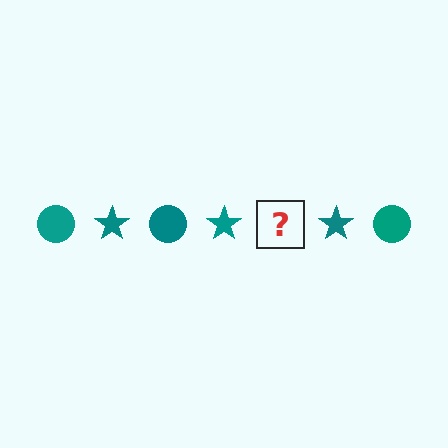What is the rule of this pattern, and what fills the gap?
The rule is that the pattern cycles through circle, star shapes in teal. The gap should be filled with a teal circle.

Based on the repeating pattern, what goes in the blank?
The blank should be a teal circle.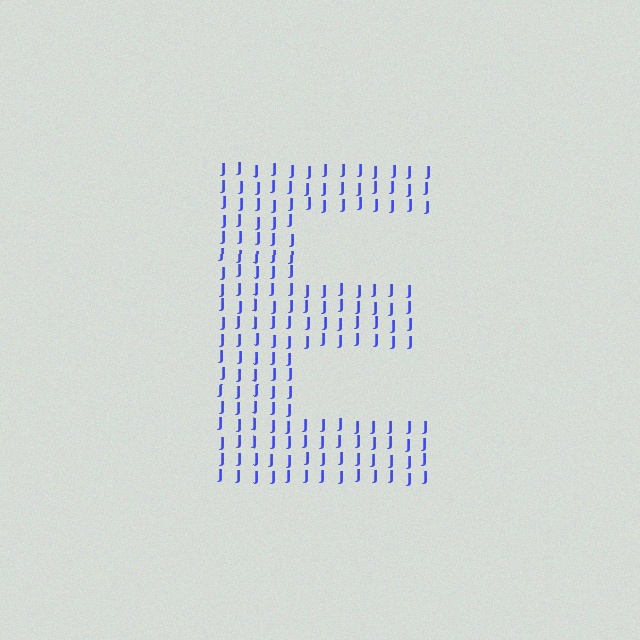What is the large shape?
The large shape is the letter E.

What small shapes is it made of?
It is made of small letter J's.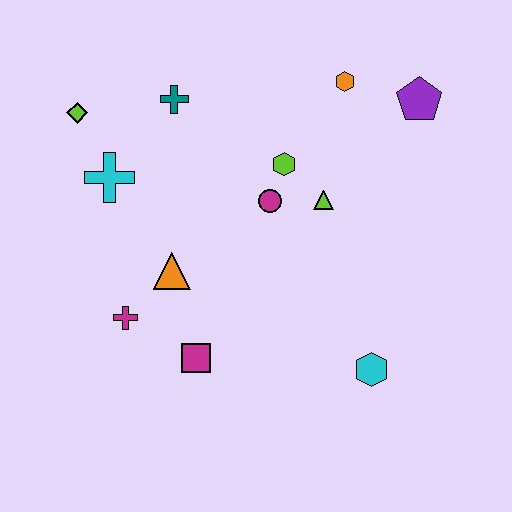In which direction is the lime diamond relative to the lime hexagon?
The lime diamond is to the left of the lime hexagon.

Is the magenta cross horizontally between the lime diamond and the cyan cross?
No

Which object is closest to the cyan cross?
The lime diamond is closest to the cyan cross.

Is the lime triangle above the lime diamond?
No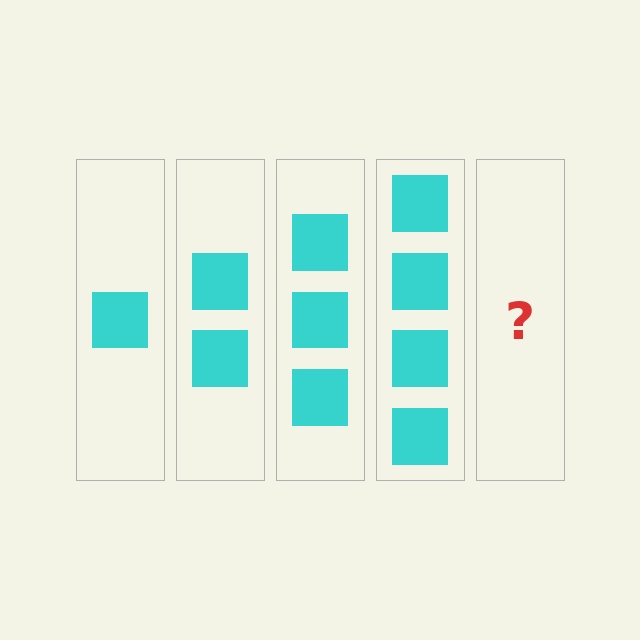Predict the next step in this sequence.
The next step is 5 squares.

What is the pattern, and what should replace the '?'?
The pattern is that each step adds one more square. The '?' should be 5 squares.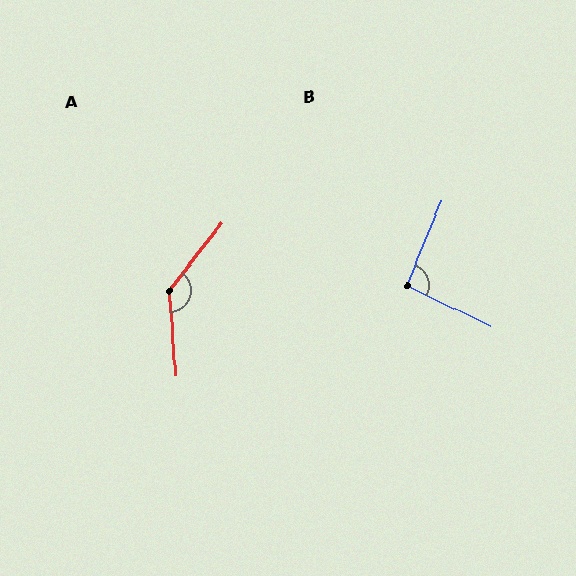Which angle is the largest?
A, at approximately 138 degrees.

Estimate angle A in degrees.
Approximately 138 degrees.